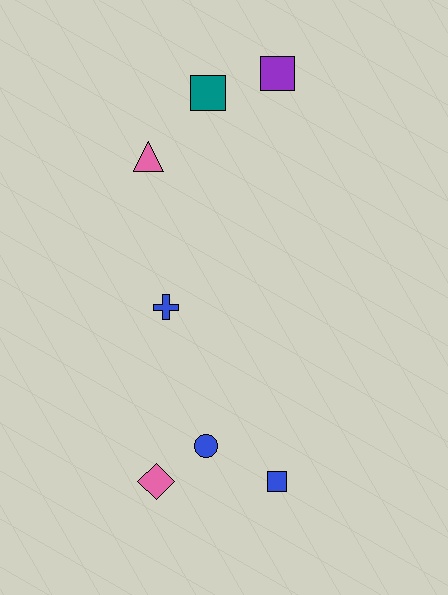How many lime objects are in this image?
There are no lime objects.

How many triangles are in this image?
There is 1 triangle.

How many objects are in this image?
There are 7 objects.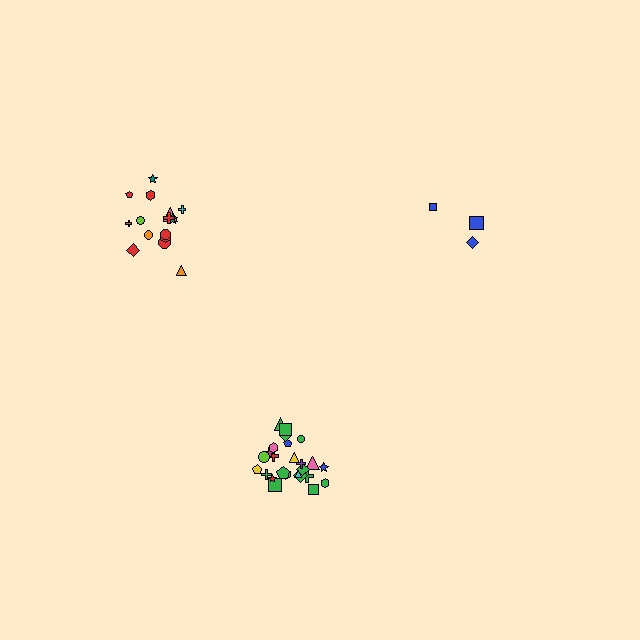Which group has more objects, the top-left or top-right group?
The top-left group.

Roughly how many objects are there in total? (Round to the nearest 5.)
Roughly 45 objects in total.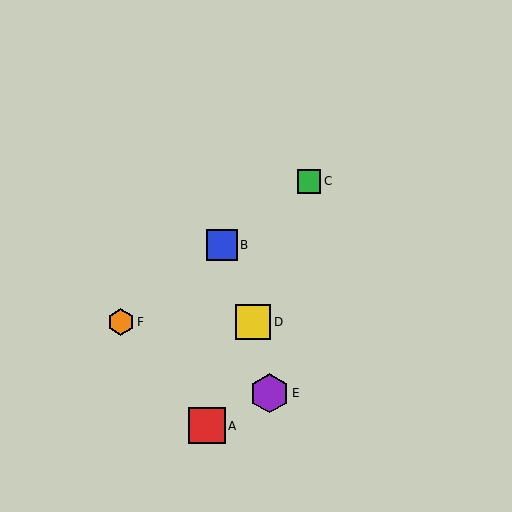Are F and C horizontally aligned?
No, F is at y≈322 and C is at y≈181.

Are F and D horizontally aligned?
Yes, both are at y≈322.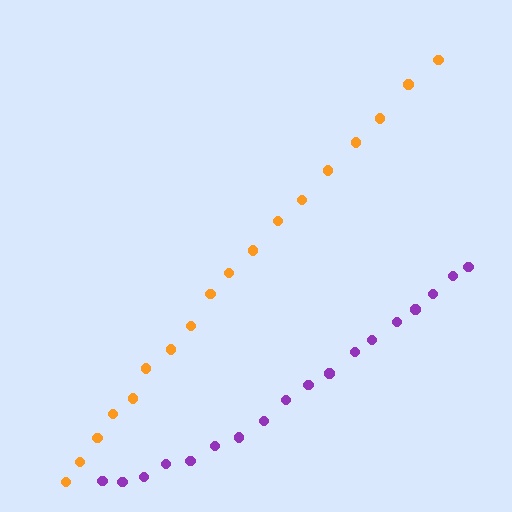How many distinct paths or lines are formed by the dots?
There are 2 distinct paths.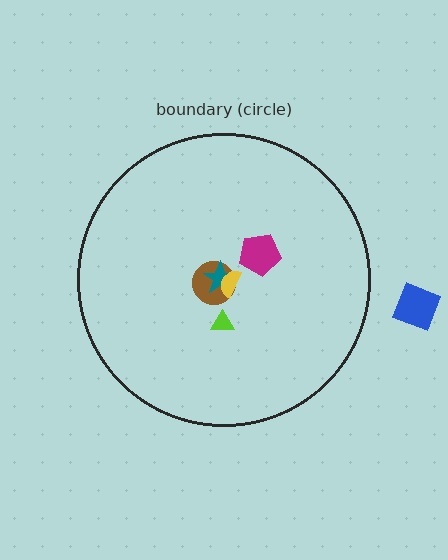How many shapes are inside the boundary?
5 inside, 1 outside.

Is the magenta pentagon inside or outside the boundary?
Inside.